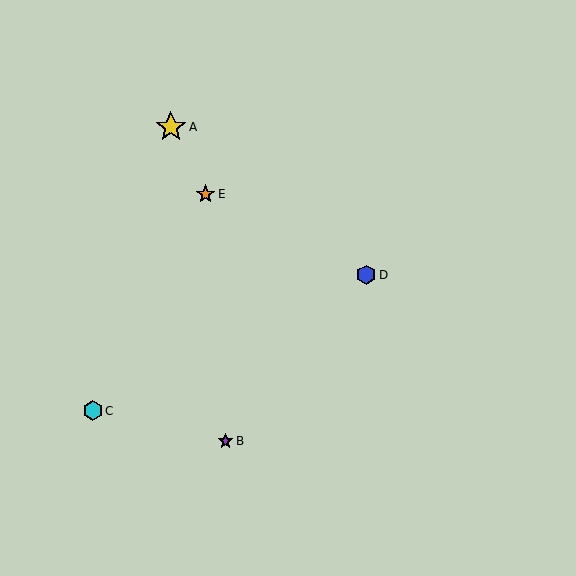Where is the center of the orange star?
The center of the orange star is at (205, 194).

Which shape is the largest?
The yellow star (labeled A) is the largest.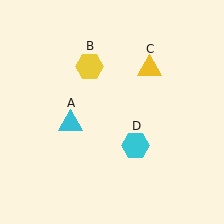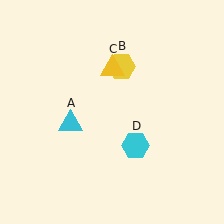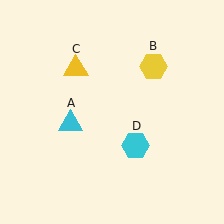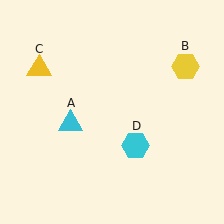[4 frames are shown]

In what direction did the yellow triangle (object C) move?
The yellow triangle (object C) moved left.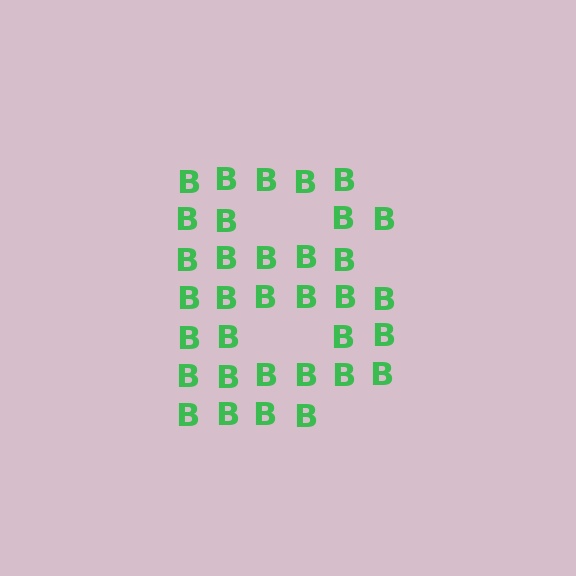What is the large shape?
The large shape is the letter B.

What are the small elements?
The small elements are letter B's.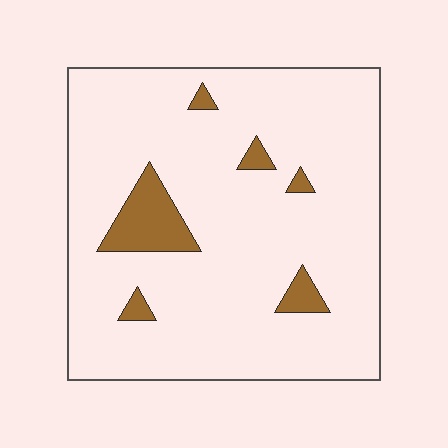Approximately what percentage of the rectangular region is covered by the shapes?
Approximately 10%.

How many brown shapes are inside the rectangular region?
6.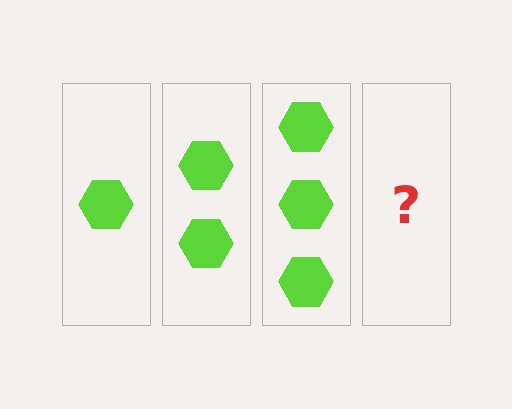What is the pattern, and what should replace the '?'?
The pattern is that each step adds one more hexagon. The '?' should be 4 hexagons.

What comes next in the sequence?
The next element should be 4 hexagons.